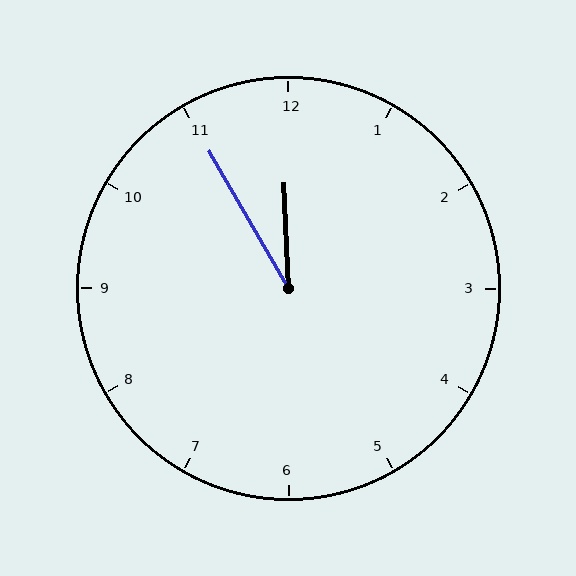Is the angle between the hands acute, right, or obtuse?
It is acute.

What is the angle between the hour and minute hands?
Approximately 28 degrees.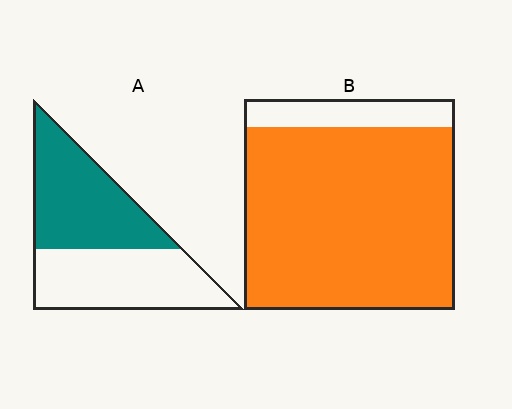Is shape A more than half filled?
Roughly half.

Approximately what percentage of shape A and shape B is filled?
A is approximately 50% and B is approximately 85%.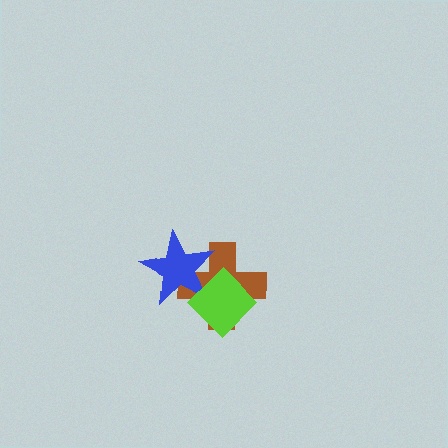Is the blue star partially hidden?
Yes, it is partially covered by another shape.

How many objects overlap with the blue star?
2 objects overlap with the blue star.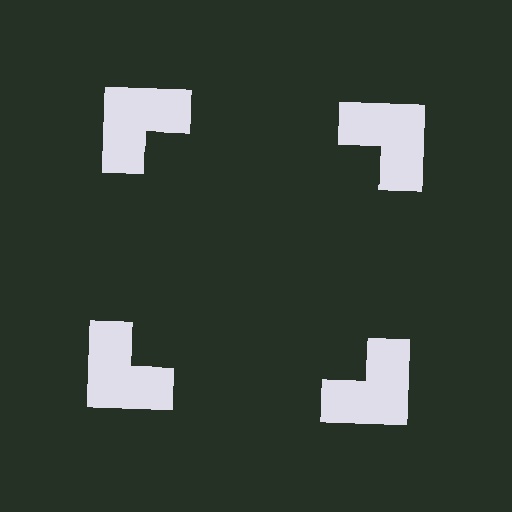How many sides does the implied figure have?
4 sides.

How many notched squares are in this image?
There are 4 — one at each vertex of the illusory square.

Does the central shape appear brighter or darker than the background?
It typically appears slightly darker than the background, even though no actual brightness change is drawn.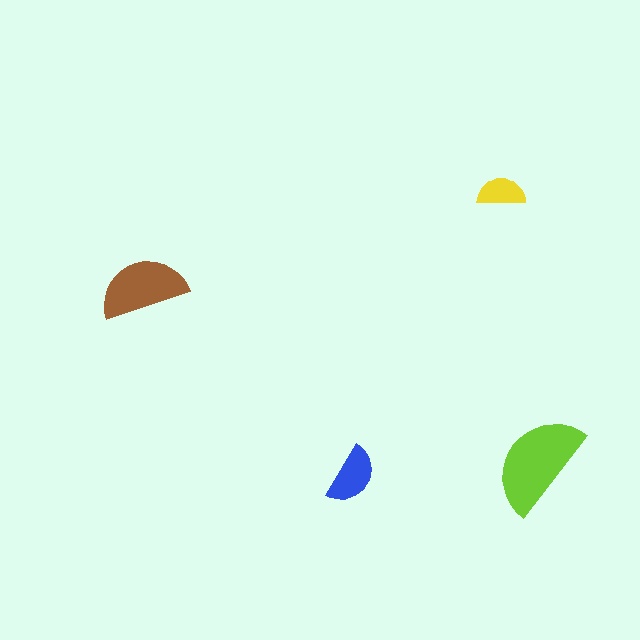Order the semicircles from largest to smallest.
the lime one, the brown one, the blue one, the yellow one.